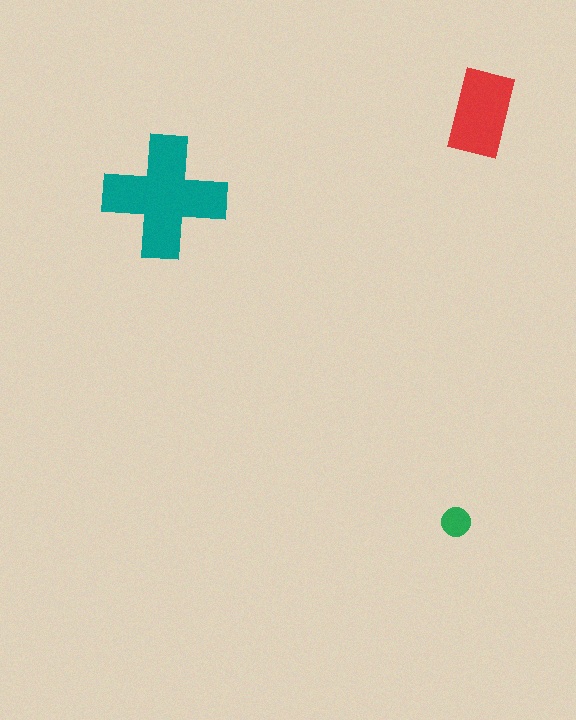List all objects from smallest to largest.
The green circle, the red rectangle, the teal cross.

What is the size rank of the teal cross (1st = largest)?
1st.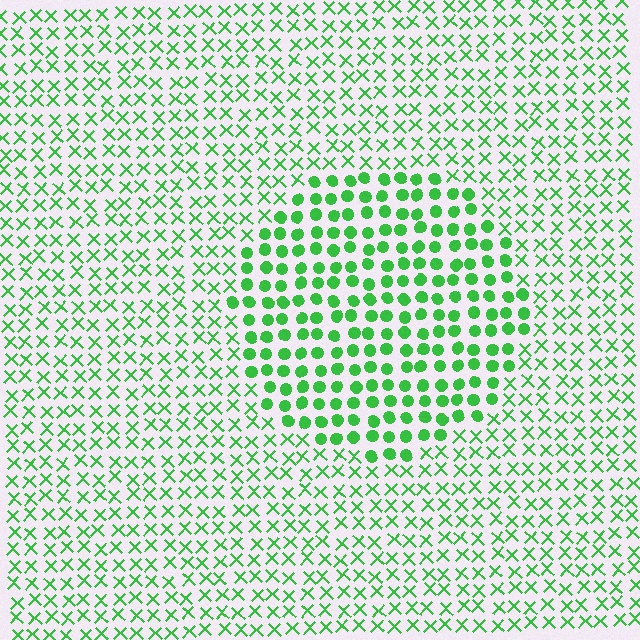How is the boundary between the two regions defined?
The boundary is defined by a change in element shape: circles inside vs. X marks outside. All elements share the same color and spacing.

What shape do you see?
I see a circle.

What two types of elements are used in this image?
The image uses circles inside the circle region and X marks outside it.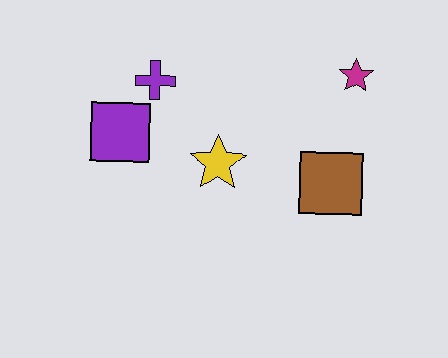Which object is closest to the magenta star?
The brown square is closest to the magenta star.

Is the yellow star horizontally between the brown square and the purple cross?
Yes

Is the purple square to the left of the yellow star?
Yes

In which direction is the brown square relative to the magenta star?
The brown square is below the magenta star.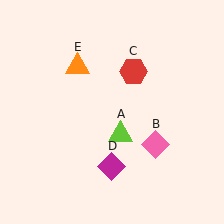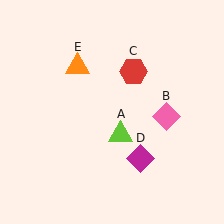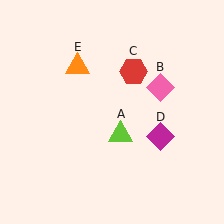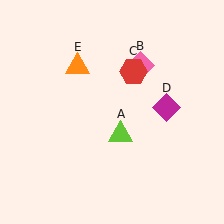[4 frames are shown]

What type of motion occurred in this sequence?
The pink diamond (object B), magenta diamond (object D) rotated counterclockwise around the center of the scene.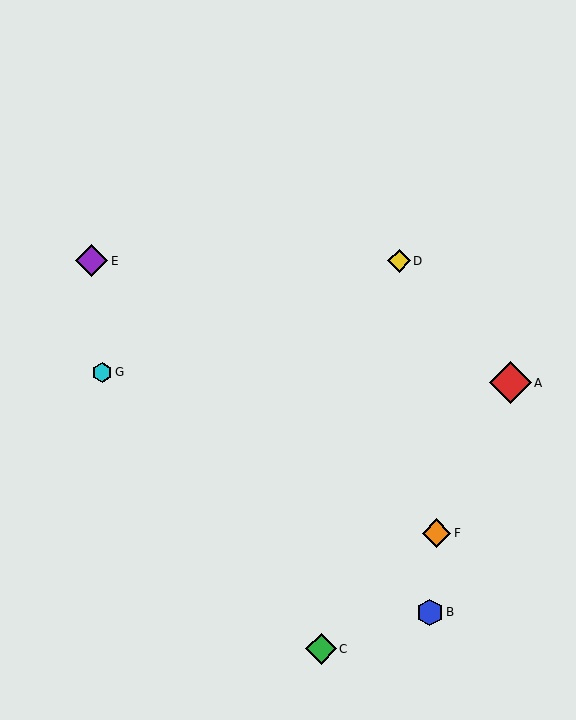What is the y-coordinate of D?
Object D is at y≈261.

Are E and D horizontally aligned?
Yes, both are at y≈261.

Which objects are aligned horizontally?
Objects D, E are aligned horizontally.